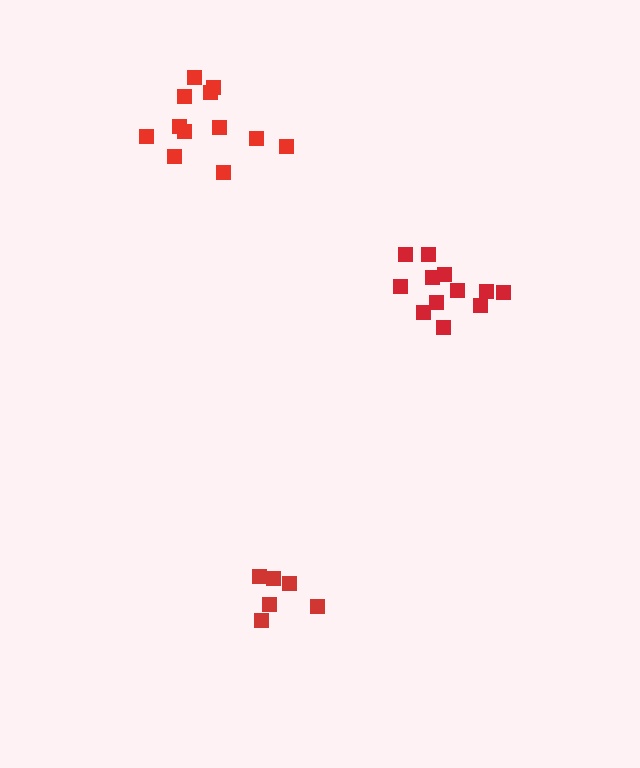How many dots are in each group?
Group 1: 12 dots, Group 2: 12 dots, Group 3: 6 dots (30 total).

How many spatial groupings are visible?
There are 3 spatial groupings.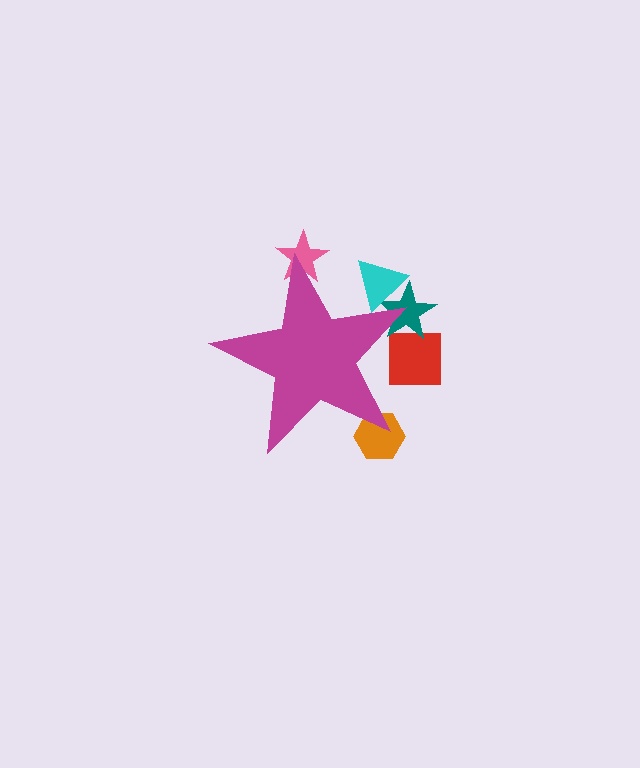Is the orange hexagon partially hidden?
Yes, the orange hexagon is partially hidden behind the magenta star.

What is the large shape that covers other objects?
A magenta star.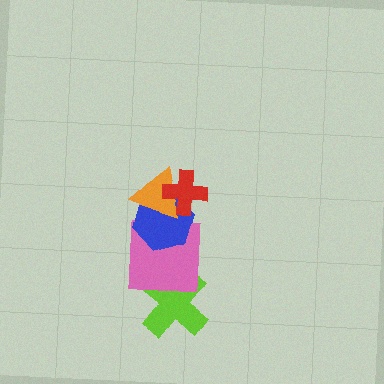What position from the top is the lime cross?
The lime cross is 5th from the top.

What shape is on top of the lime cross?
The pink square is on top of the lime cross.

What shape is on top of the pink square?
The blue hexagon is on top of the pink square.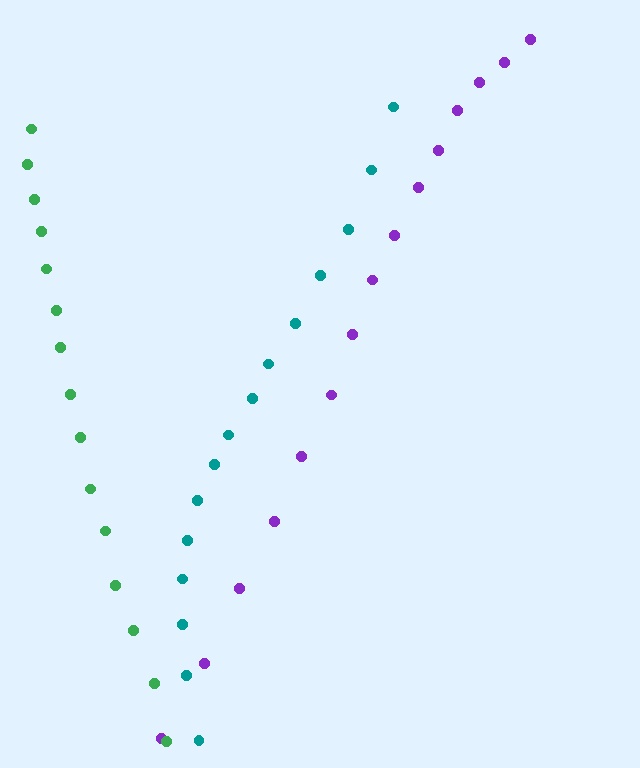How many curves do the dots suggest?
There are 3 distinct paths.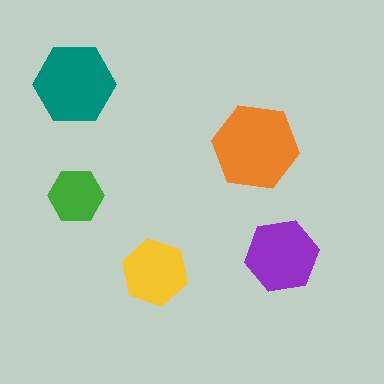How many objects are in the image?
There are 5 objects in the image.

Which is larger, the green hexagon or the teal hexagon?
The teal one.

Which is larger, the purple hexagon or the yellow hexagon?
The purple one.